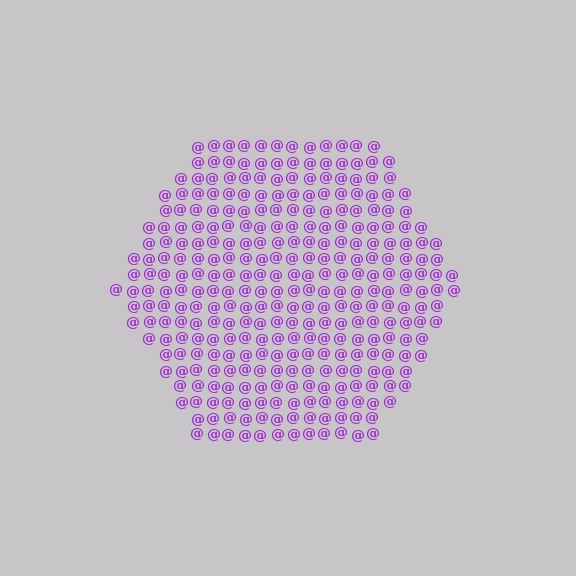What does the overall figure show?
The overall figure shows a hexagon.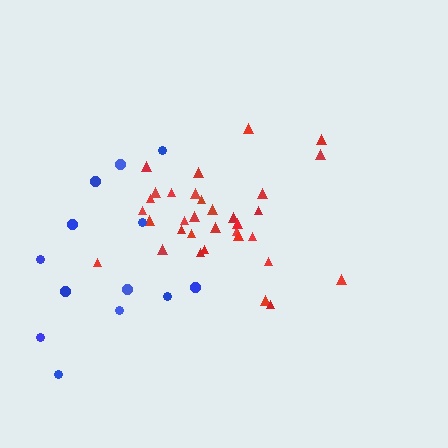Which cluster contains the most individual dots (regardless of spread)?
Red (33).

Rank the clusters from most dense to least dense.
red, blue.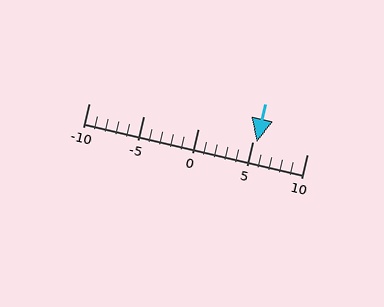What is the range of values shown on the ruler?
The ruler shows values from -10 to 10.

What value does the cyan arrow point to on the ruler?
The cyan arrow points to approximately 5.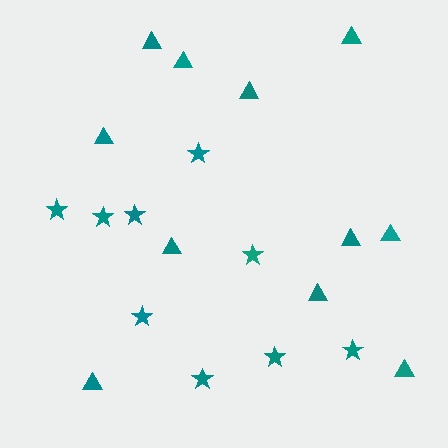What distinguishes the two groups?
There are 2 groups: one group of stars (9) and one group of triangles (11).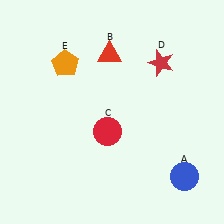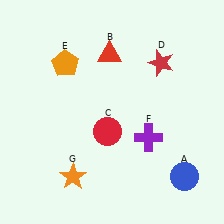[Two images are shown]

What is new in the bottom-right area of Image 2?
A purple cross (F) was added in the bottom-right area of Image 2.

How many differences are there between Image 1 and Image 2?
There are 2 differences between the two images.